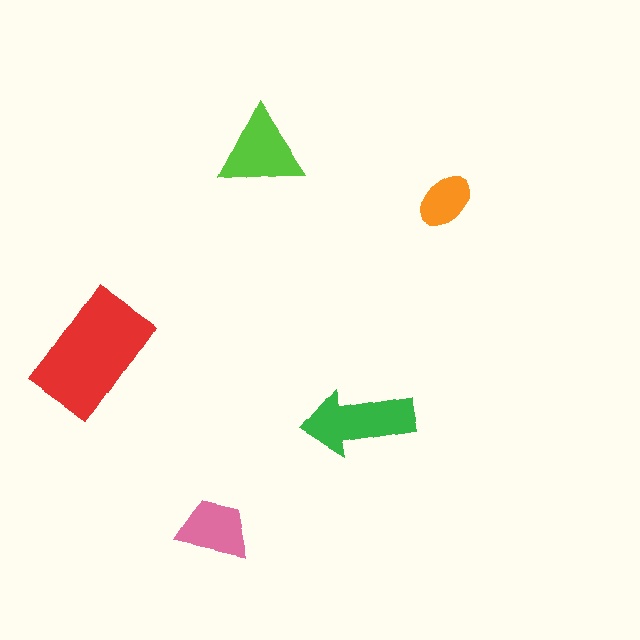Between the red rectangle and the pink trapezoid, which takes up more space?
The red rectangle.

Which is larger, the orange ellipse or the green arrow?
The green arrow.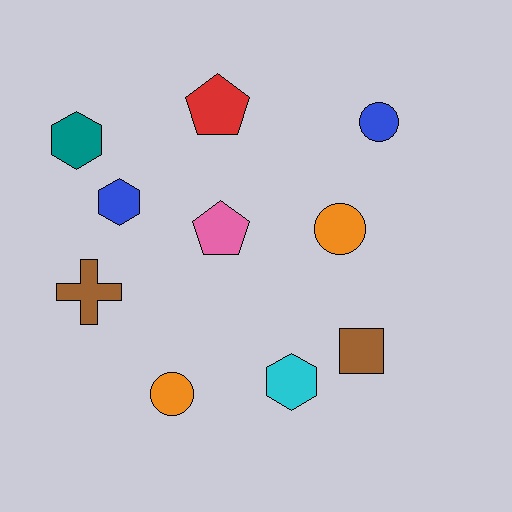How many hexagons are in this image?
There are 3 hexagons.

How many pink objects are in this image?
There is 1 pink object.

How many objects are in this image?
There are 10 objects.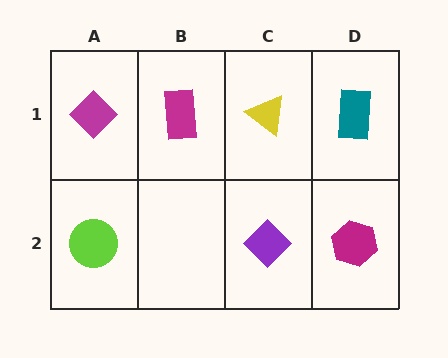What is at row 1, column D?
A teal rectangle.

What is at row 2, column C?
A purple diamond.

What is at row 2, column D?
A magenta hexagon.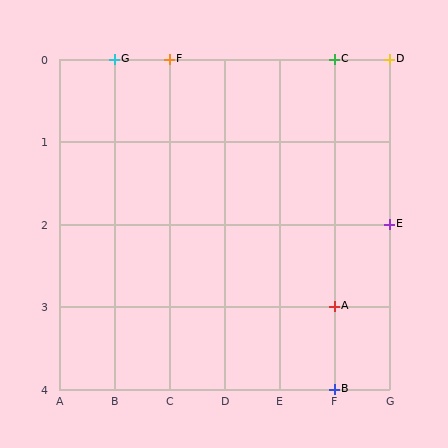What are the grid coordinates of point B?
Point B is at grid coordinates (F, 4).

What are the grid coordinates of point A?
Point A is at grid coordinates (F, 3).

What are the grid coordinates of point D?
Point D is at grid coordinates (G, 0).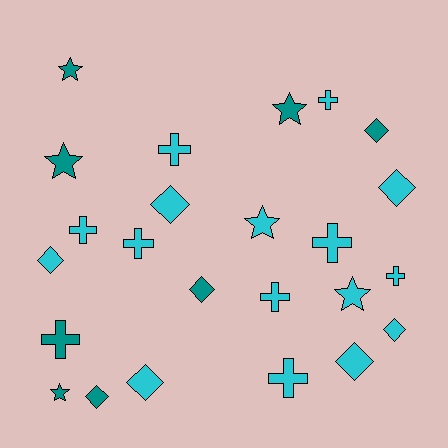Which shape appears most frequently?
Cross, with 9 objects.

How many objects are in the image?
There are 24 objects.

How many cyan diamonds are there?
There are 6 cyan diamonds.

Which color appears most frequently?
Cyan, with 16 objects.